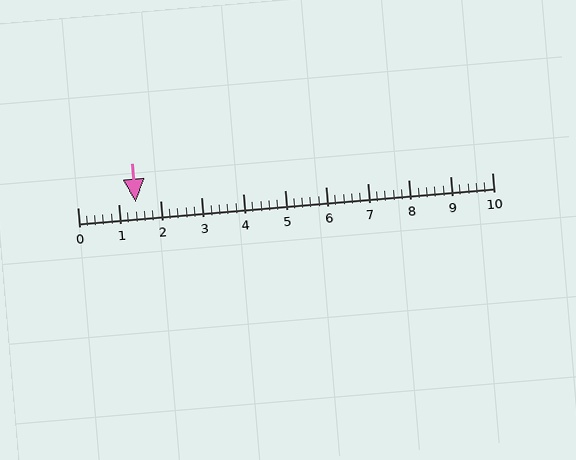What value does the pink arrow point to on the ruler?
The pink arrow points to approximately 1.4.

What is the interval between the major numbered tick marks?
The major tick marks are spaced 1 units apart.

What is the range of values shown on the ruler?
The ruler shows values from 0 to 10.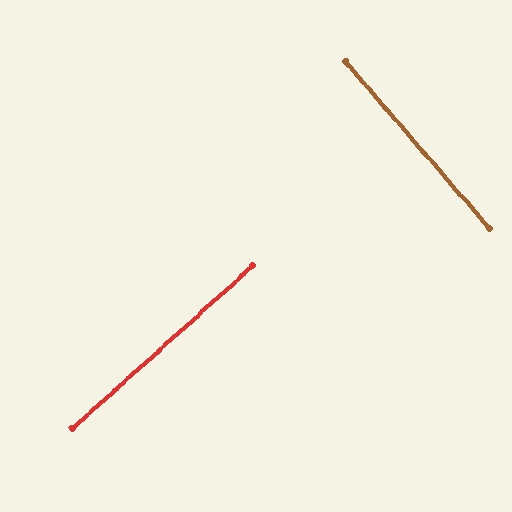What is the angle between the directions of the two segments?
Approximately 89 degrees.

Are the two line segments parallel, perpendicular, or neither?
Perpendicular — they meet at approximately 89°.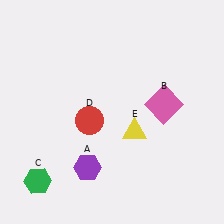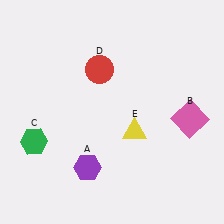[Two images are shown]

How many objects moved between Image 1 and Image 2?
3 objects moved between the two images.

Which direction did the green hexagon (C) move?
The green hexagon (C) moved up.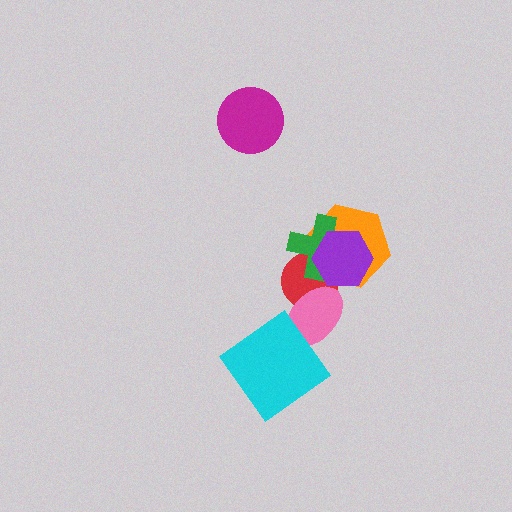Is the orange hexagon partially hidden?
Yes, it is partially covered by another shape.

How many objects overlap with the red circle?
4 objects overlap with the red circle.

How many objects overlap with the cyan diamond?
1 object overlaps with the cyan diamond.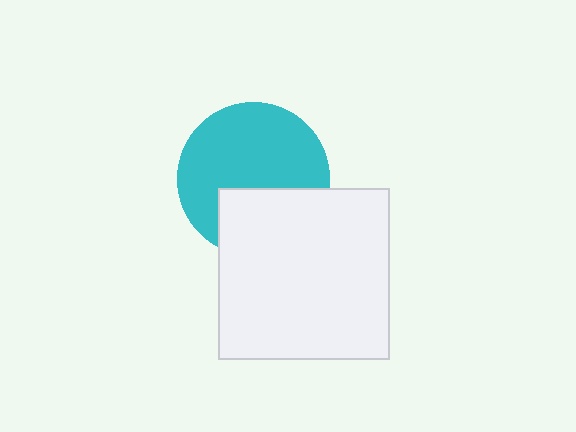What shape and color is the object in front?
The object in front is a white square.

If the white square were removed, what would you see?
You would see the complete cyan circle.